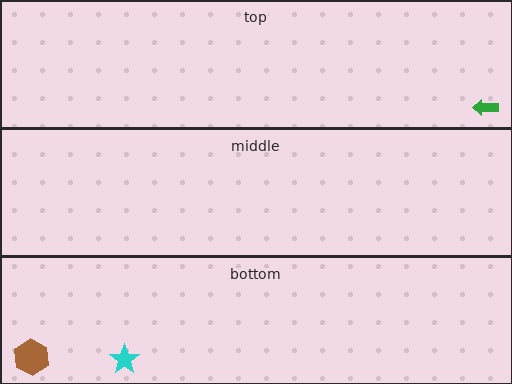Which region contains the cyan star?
The bottom region.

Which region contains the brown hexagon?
The bottom region.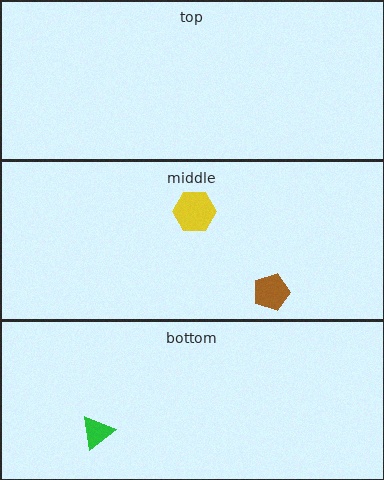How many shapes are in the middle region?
2.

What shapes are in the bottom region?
The green triangle.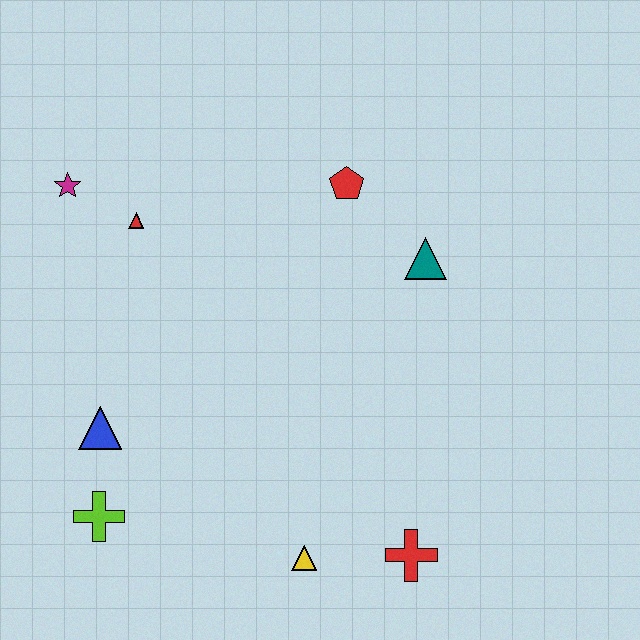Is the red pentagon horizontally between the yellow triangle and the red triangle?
No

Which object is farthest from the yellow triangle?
The magenta star is farthest from the yellow triangle.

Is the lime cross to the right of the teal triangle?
No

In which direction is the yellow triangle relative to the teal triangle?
The yellow triangle is below the teal triangle.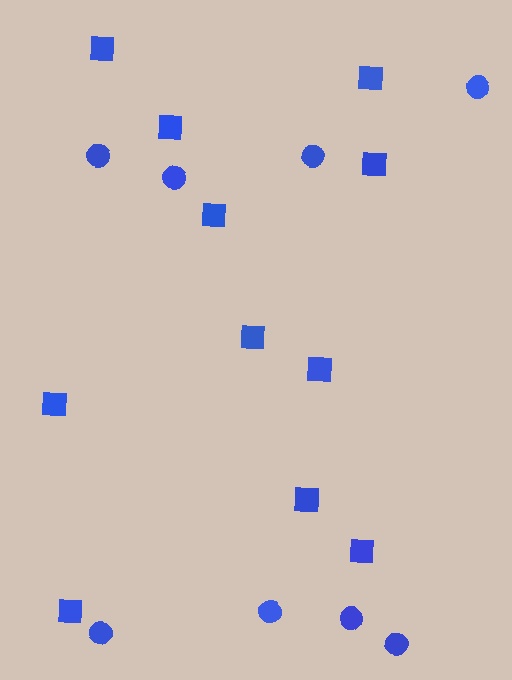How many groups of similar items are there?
There are 2 groups: one group of squares (11) and one group of circles (8).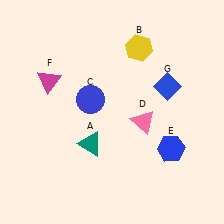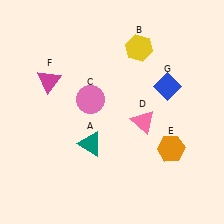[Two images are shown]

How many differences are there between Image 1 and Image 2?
There are 2 differences between the two images.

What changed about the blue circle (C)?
In Image 1, C is blue. In Image 2, it changed to pink.